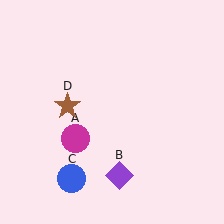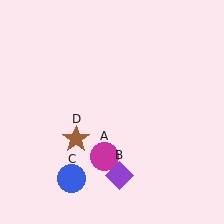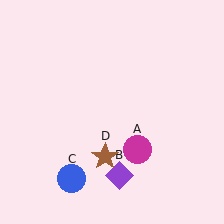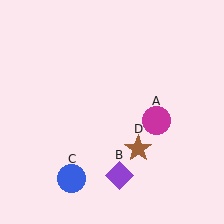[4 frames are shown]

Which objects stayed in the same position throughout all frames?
Purple diamond (object B) and blue circle (object C) remained stationary.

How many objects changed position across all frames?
2 objects changed position: magenta circle (object A), brown star (object D).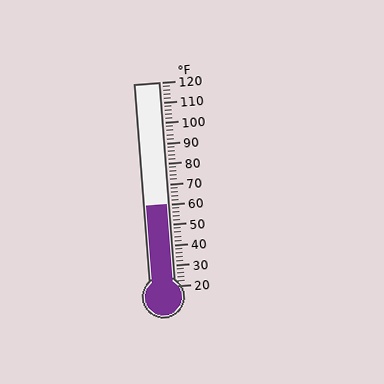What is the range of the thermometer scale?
The thermometer scale ranges from 20°F to 120°F.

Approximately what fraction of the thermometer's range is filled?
The thermometer is filled to approximately 40% of its range.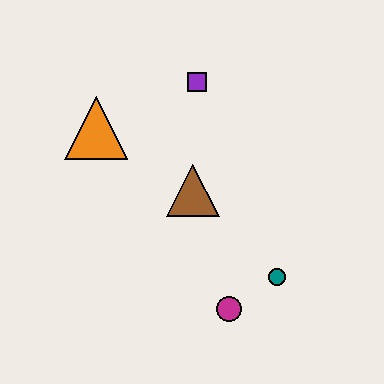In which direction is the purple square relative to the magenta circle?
The purple square is above the magenta circle.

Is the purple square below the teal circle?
No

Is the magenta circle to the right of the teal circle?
No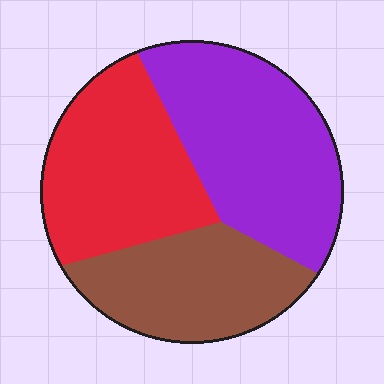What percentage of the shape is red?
Red takes up between a quarter and a half of the shape.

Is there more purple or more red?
Purple.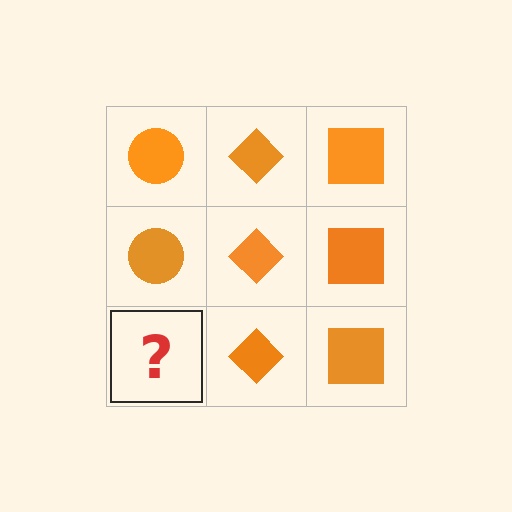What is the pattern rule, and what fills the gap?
The rule is that each column has a consistent shape. The gap should be filled with an orange circle.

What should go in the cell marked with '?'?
The missing cell should contain an orange circle.